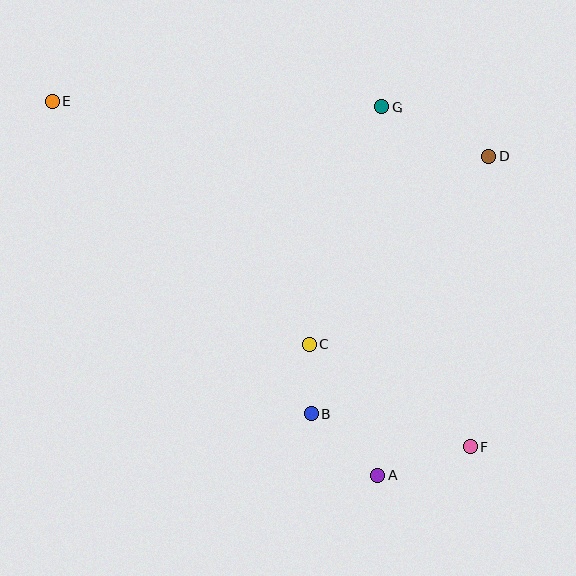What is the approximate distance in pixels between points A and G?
The distance between A and G is approximately 368 pixels.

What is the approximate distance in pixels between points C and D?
The distance between C and D is approximately 260 pixels.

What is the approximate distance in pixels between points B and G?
The distance between B and G is approximately 314 pixels.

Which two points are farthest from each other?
Points E and F are farthest from each other.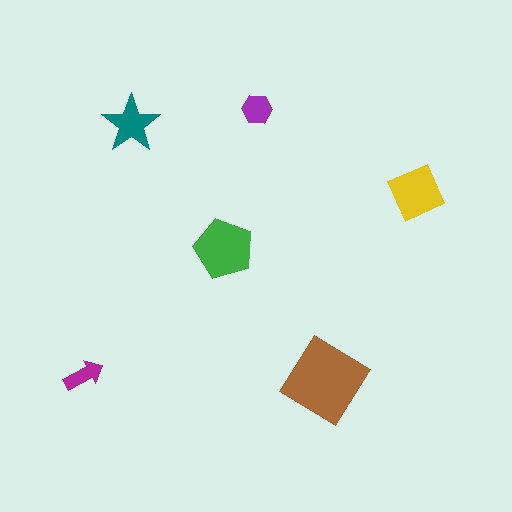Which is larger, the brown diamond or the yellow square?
The brown diamond.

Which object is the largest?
The brown diamond.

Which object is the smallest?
The magenta arrow.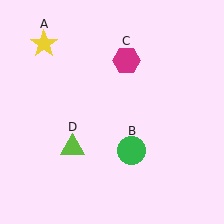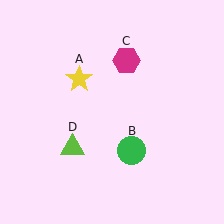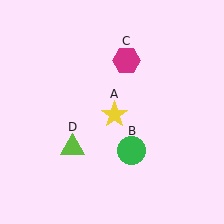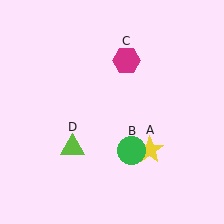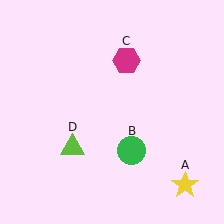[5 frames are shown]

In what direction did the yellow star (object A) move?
The yellow star (object A) moved down and to the right.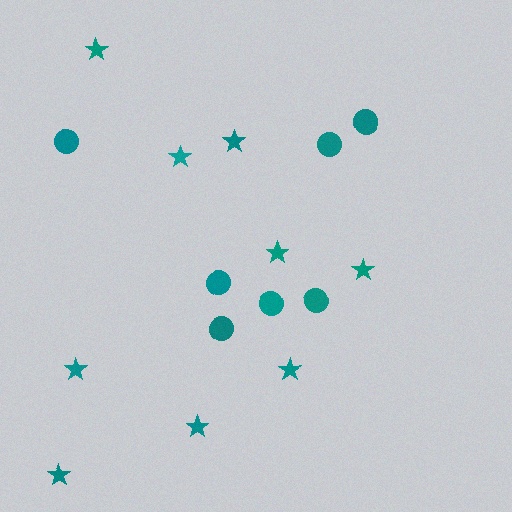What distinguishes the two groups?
There are 2 groups: one group of circles (7) and one group of stars (9).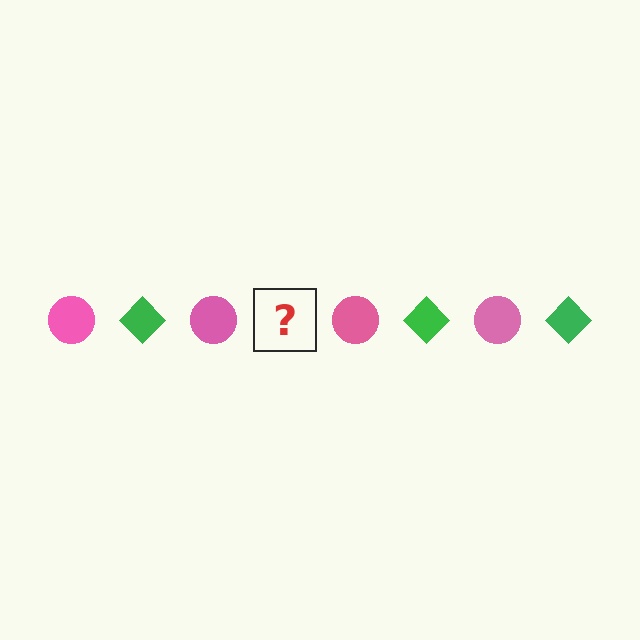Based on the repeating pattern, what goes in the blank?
The blank should be a green diamond.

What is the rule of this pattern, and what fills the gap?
The rule is that the pattern alternates between pink circle and green diamond. The gap should be filled with a green diamond.